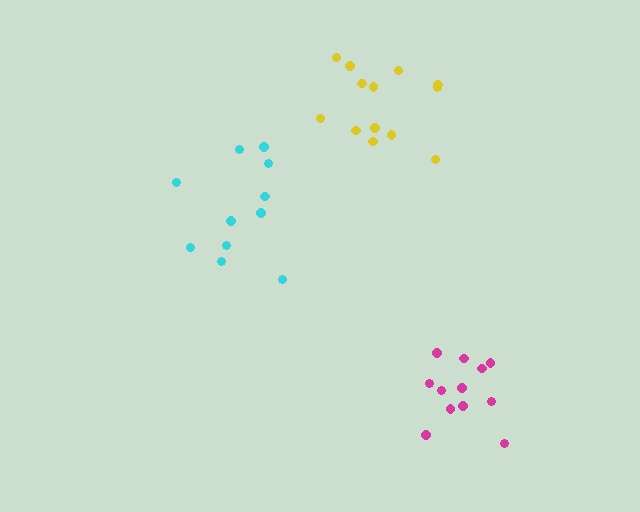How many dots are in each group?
Group 1: 11 dots, Group 2: 13 dots, Group 3: 12 dots (36 total).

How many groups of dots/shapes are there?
There are 3 groups.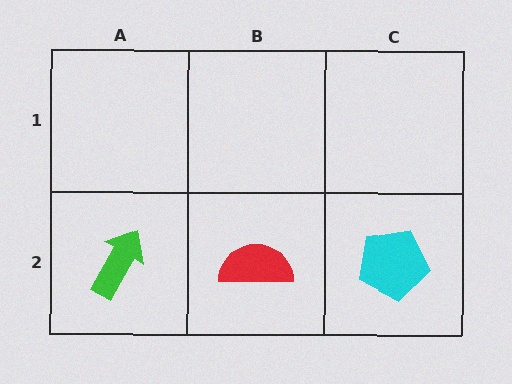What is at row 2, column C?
A cyan pentagon.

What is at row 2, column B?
A red semicircle.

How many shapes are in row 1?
0 shapes.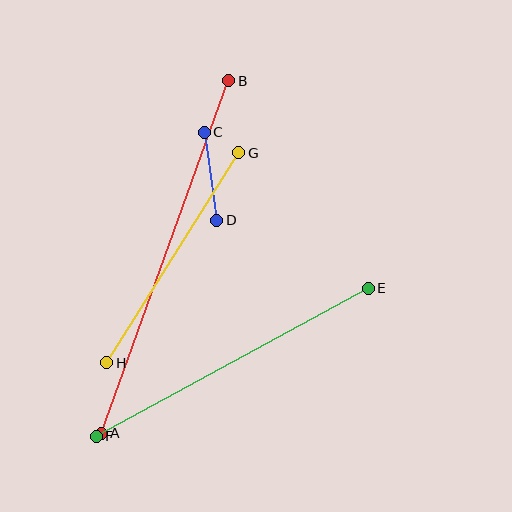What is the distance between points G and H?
The distance is approximately 248 pixels.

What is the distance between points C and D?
The distance is approximately 89 pixels.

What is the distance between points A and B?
The distance is approximately 375 pixels.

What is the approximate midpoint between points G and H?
The midpoint is at approximately (173, 258) pixels.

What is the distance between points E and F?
The distance is approximately 310 pixels.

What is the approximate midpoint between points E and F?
The midpoint is at approximately (232, 362) pixels.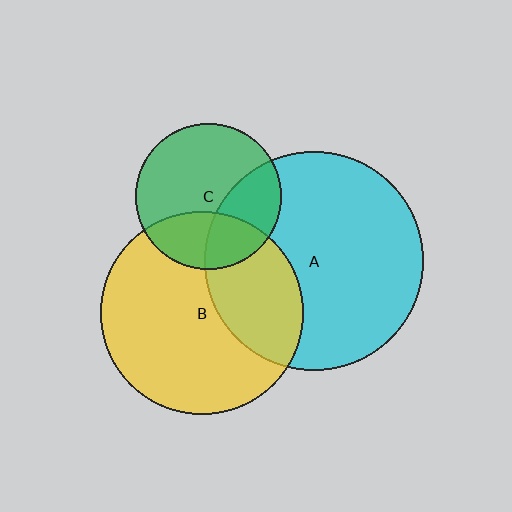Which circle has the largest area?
Circle A (cyan).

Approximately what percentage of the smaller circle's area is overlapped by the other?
Approximately 30%.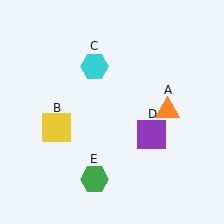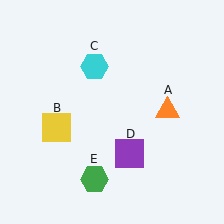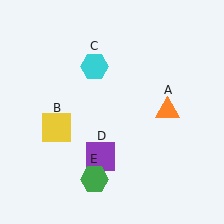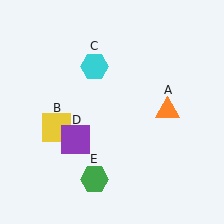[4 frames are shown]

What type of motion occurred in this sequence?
The purple square (object D) rotated clockwise around the center of the scene.